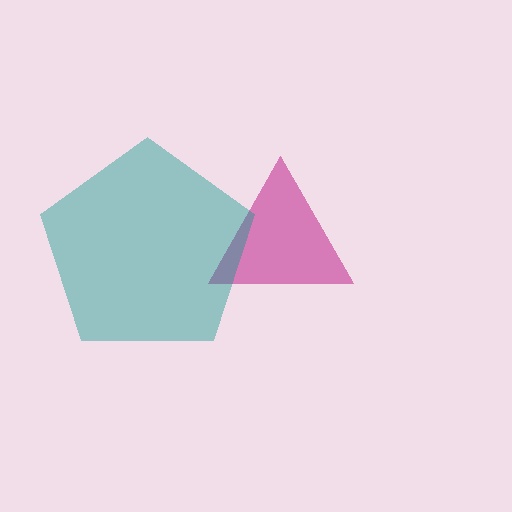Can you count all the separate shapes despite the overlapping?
Yes, there are 2 separate shapes.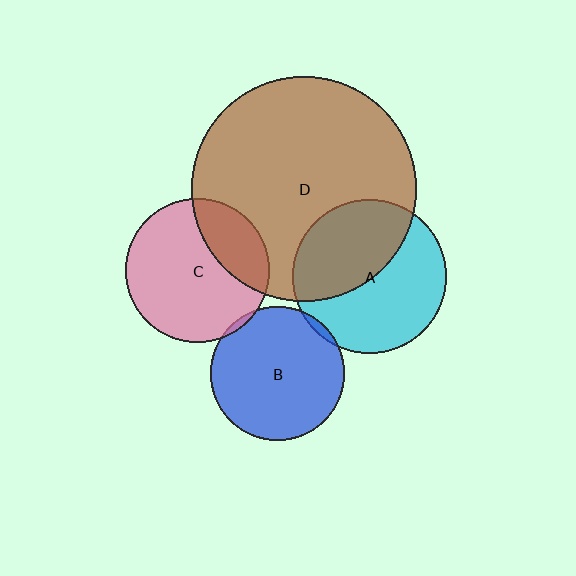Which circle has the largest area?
Circle D (brown).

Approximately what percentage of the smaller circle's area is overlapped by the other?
Approximately 45%.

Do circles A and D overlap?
Yes.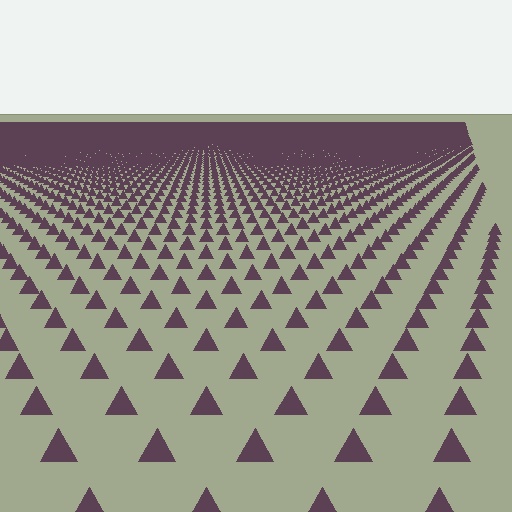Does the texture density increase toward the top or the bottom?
Density increases toward the top.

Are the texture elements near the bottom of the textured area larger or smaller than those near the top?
Larger. Near the bottom, elements are closer to the viewer and appear at a bigger on-screen size.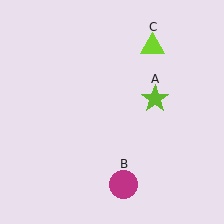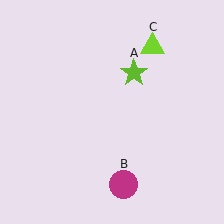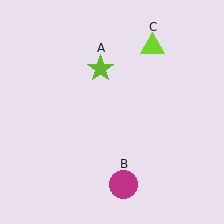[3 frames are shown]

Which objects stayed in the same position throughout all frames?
Magenta circle (object B) and lime triangle (object C) remained stationary.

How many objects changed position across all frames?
1 object changed position: lime star (object A).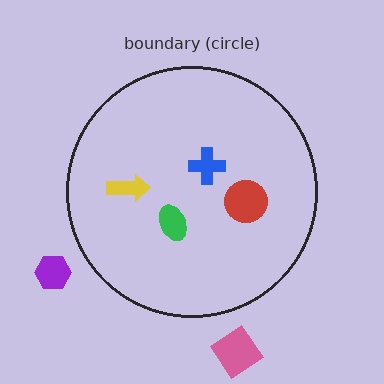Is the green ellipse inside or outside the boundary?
Inside.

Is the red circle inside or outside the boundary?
Inside.